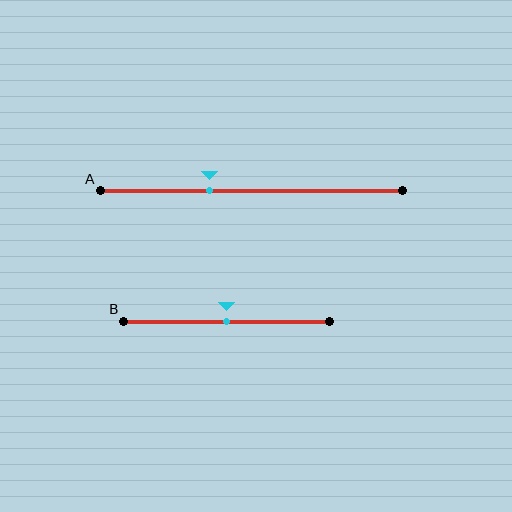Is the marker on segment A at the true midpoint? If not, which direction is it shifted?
No, the marker on segment A is shifted to the left by about 14% of the segment length.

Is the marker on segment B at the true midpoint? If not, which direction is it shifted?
Yes, the marker on segment B is at the true midpoint.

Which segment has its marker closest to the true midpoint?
Segment B has its marker closest to the true midpoint.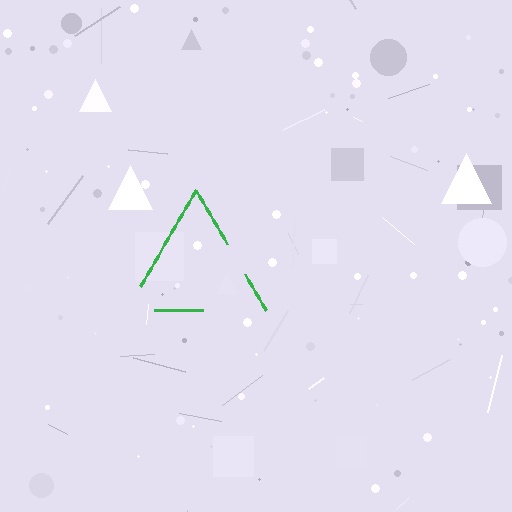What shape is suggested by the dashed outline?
The dashed outline suggests a triangle.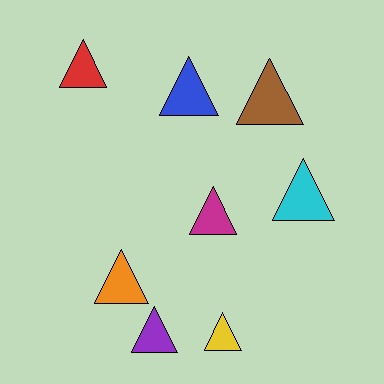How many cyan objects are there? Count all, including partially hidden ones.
There is 1 cyan object.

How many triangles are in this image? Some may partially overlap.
There are 8 triangles.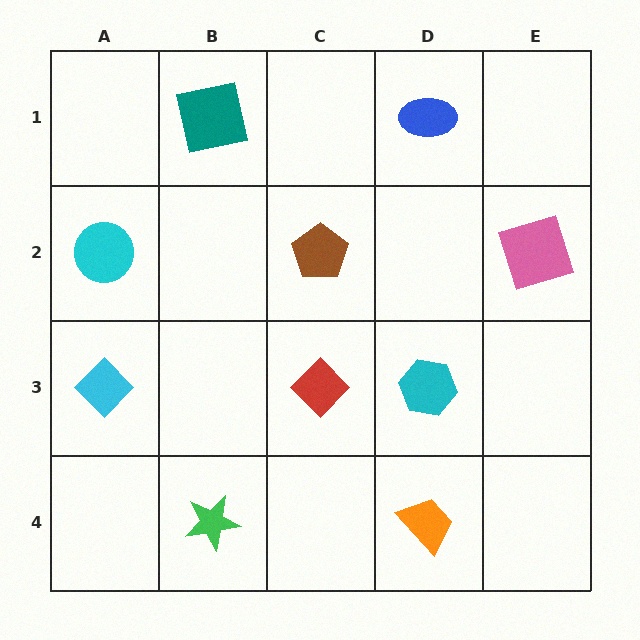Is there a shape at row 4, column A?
No, that cell is empty.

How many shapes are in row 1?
2 shapes.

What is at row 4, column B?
A green star.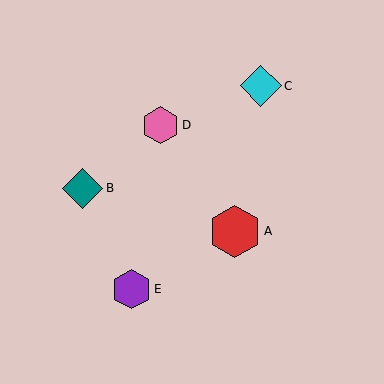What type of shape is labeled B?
Shape B is a teal diamond.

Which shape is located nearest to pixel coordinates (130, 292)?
The purple hexagon (labeled E) at (131, 289) is nearest to that location.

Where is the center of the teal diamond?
The center of the teal diamond is at (82, 188).